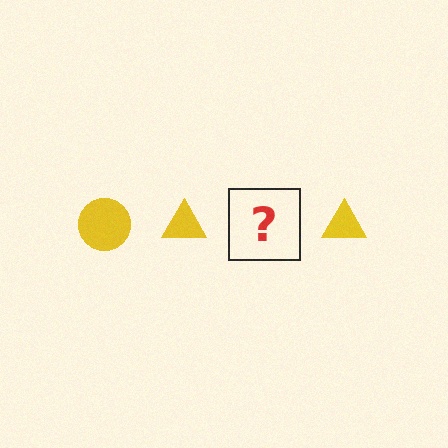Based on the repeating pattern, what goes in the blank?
The blank should be a yellow circle.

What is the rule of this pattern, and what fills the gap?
The rule is that the pattern cycles through circle, triangle shapes in yellow. The gap should be filled with a yellow circle.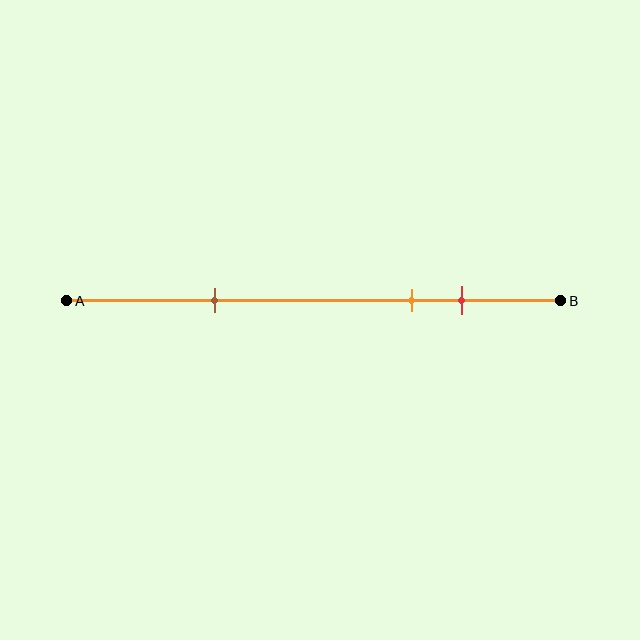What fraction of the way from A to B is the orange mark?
The orange mark is approximately 70% (0.7) of the way from A to B.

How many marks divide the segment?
There are 3 marks dividing the segment.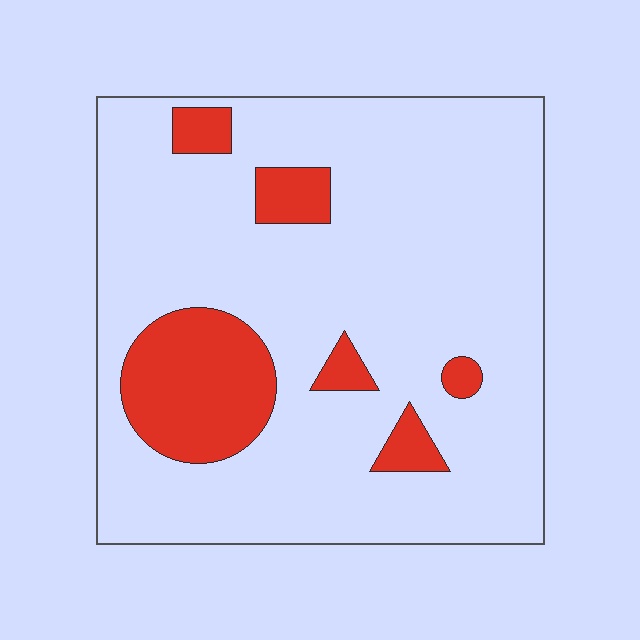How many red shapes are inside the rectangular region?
6.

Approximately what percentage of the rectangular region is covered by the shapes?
Approximately 15%.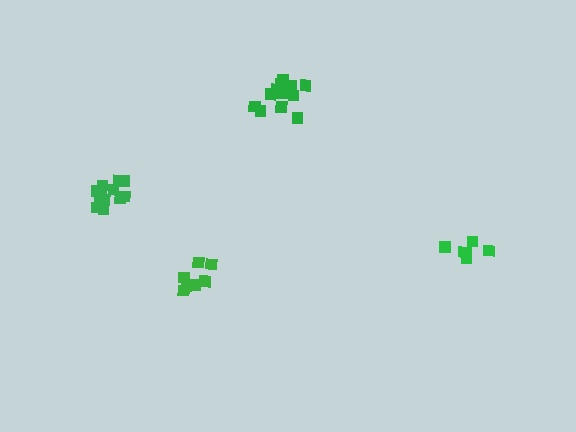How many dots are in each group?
Group 1: 12 dots, Group 2: 6 dots, Group 3: 12 dots, Group 4: 7 dots (37 total).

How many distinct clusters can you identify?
There are 4 distinct clusters.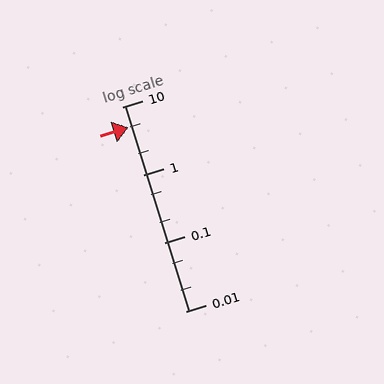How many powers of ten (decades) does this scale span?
The scale spans 3 decades, from 0.01 to 10.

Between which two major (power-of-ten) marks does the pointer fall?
The pointer is between 1 and 10.